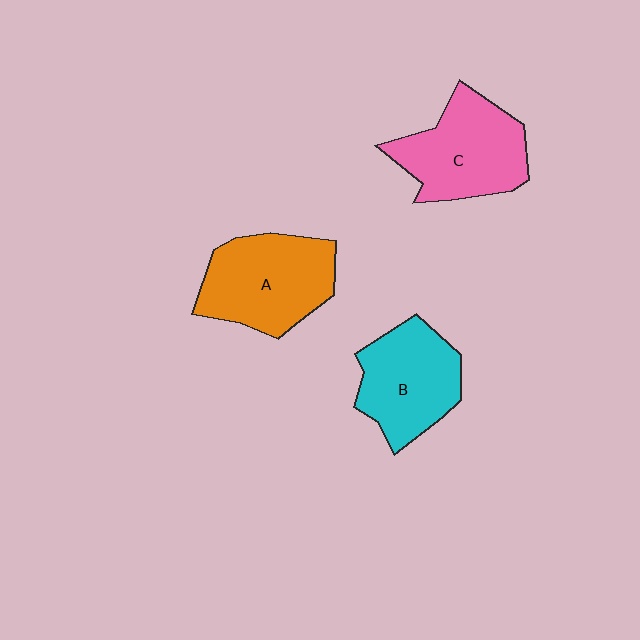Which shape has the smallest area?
Shape B (cyan).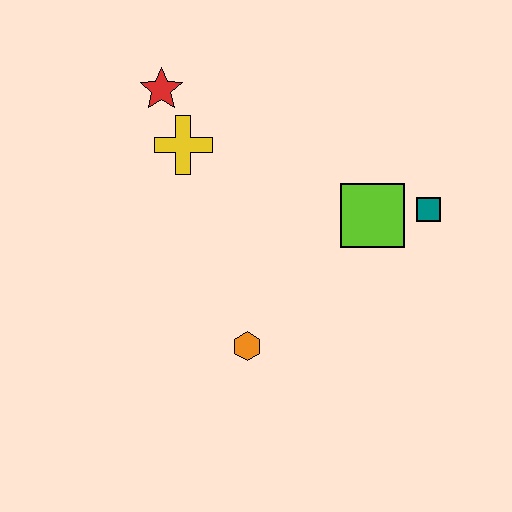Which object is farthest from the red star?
The teal square is farthest from the red star.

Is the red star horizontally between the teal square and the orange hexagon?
No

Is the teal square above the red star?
No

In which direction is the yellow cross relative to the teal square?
The yellow cross is to the left of the teal square.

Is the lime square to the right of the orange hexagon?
Yes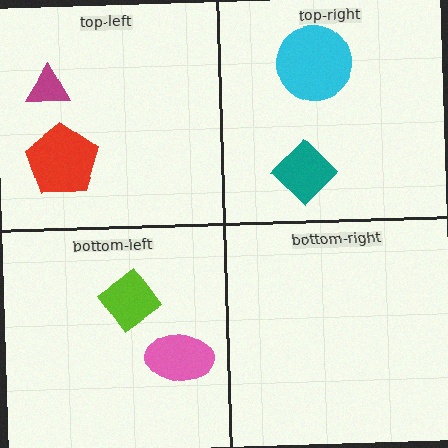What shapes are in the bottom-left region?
The pink ellipse, the lime diamond.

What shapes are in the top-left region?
The magenta triangle, the red pentagon.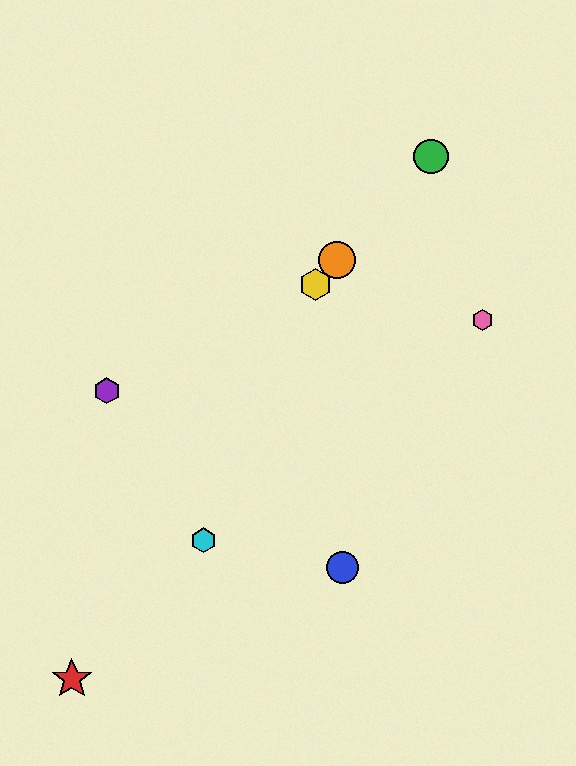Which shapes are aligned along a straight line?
The green circle, the yellow hexagon, the orange circle are aligned along a straight line.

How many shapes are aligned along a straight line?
3 shapes (the green circle, the yellow hexagon, the orange circle) are aligned along a straight line.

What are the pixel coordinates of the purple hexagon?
The purple hexagon is at (107, 391).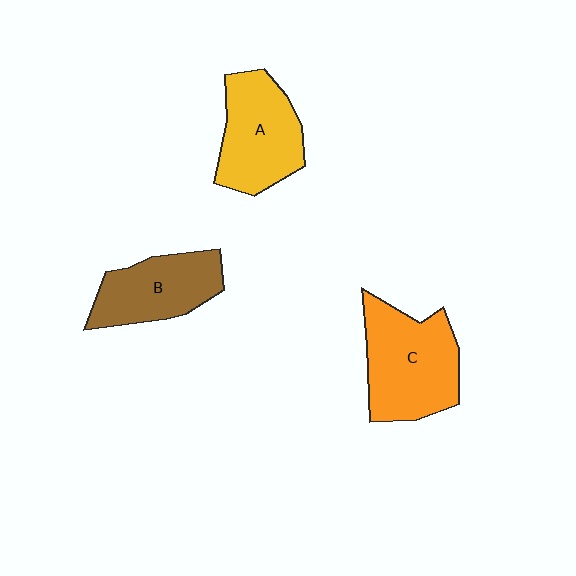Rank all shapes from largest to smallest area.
From largest to smallest: C (orange), A (yellow), B (brown).